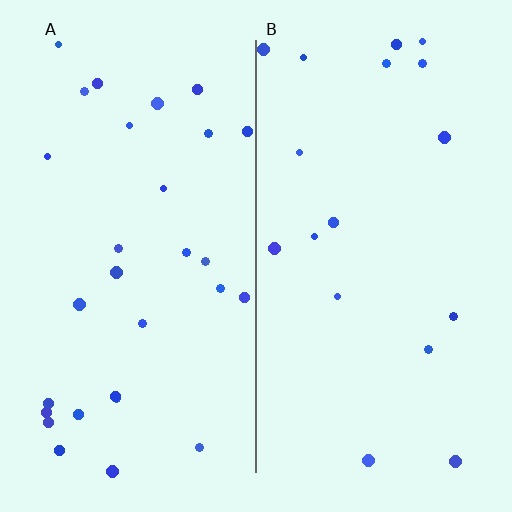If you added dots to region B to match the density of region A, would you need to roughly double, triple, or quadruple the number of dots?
Approximately double.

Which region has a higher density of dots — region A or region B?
A (the left).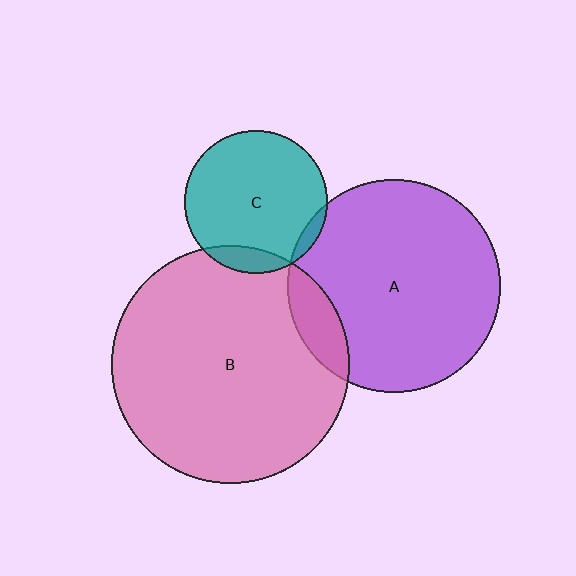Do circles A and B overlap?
Yes.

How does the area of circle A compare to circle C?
Approximately 2.2 times.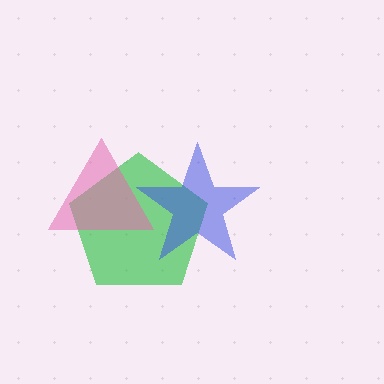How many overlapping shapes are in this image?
There are 3 overlapping shapes in the image.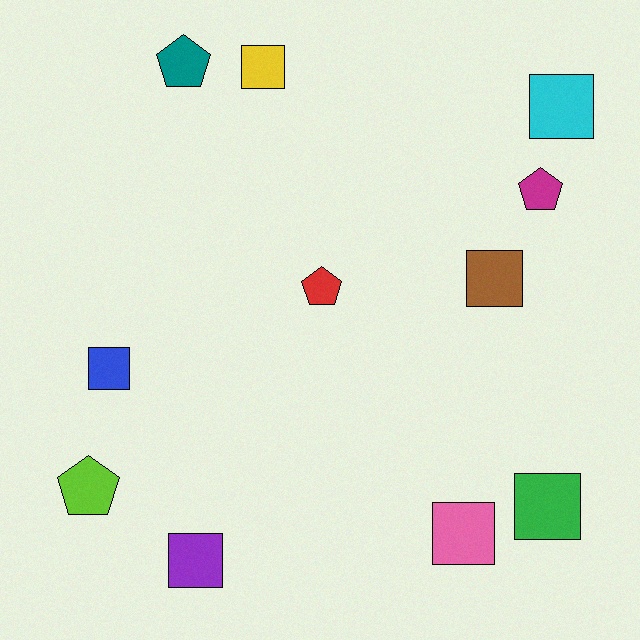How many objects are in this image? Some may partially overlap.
There are 11 objects.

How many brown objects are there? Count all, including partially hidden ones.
There is 1 brown object.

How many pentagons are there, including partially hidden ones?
There are 4 pentagons.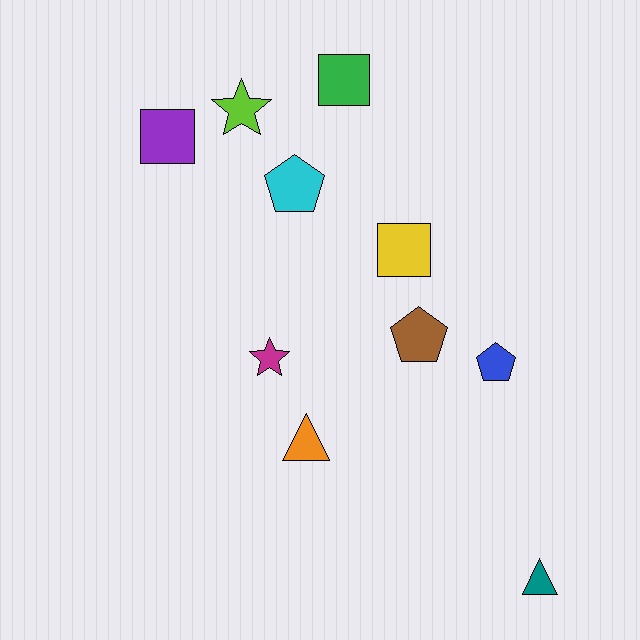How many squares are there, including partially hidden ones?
There are 3 squares.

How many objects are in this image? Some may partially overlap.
There are 10 objects.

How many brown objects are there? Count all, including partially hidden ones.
There is 1 brown object.